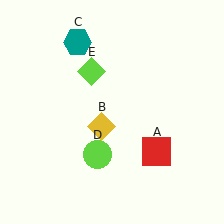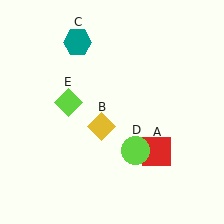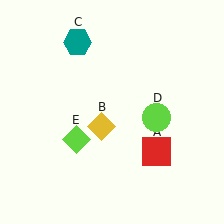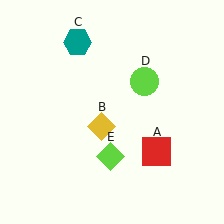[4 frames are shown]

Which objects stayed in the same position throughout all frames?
Red square (object A) and yellow diamond (object B) and teal hexagon (object C) remained stationary.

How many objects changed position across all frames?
2 objects changed position: lime circle (object D), lime diamond (object E).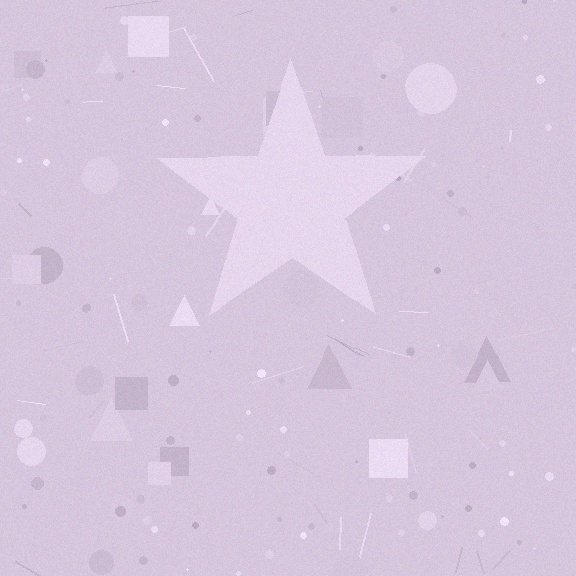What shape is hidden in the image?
A star is hidden in the image.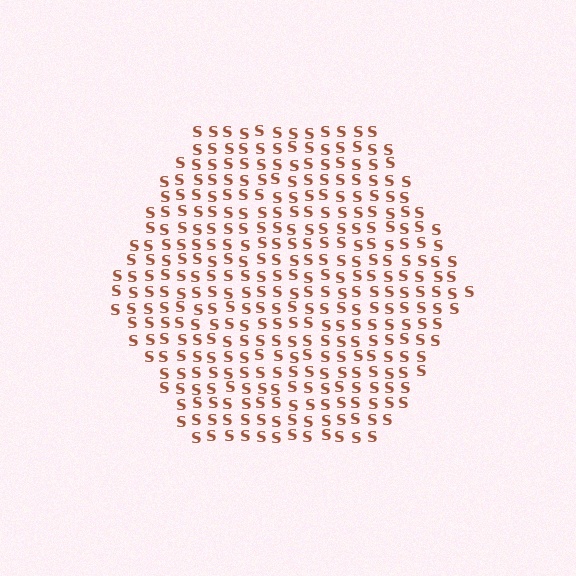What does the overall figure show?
The overall figure shows a hexagon.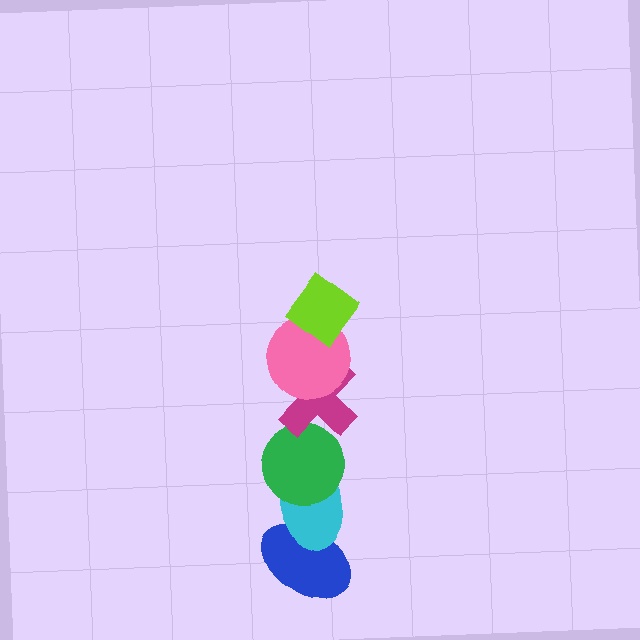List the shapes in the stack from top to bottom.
From top to bottom: the lime diamond, the pink circle, the magenta cross, the green circle, the cyan ellipse, the blue ellipse.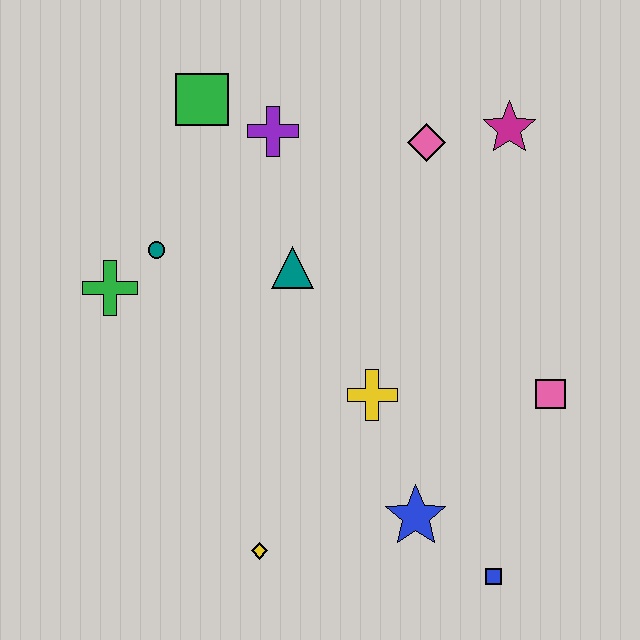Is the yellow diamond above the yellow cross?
No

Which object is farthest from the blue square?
The green square is farthest from the blue square.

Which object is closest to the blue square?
The blue star is closest to the blue square.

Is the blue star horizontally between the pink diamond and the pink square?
No